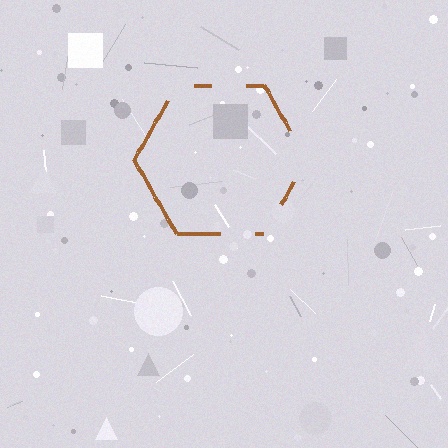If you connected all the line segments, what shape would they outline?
They would outline a hexagon.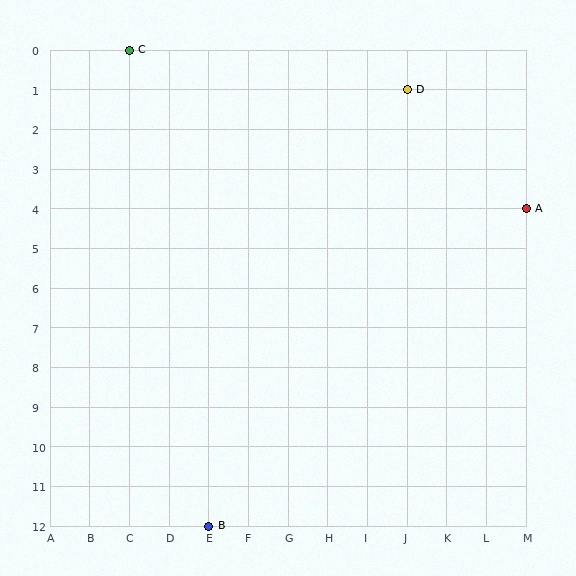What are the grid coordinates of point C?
Point C is at grid coordinates (C, 0).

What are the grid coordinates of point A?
Point A is at grid coordinates (M, 4).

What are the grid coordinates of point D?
Point D is at grid coordinates (J, 1).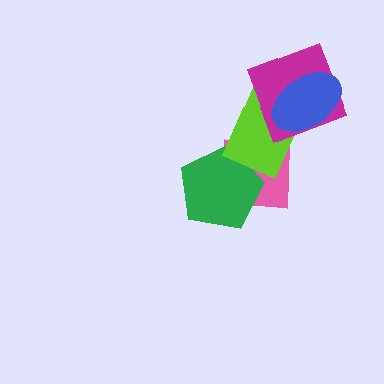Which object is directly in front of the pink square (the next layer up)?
The green pentagon is directly in front of the pink square.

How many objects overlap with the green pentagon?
2 objects overlap with the green pentagon.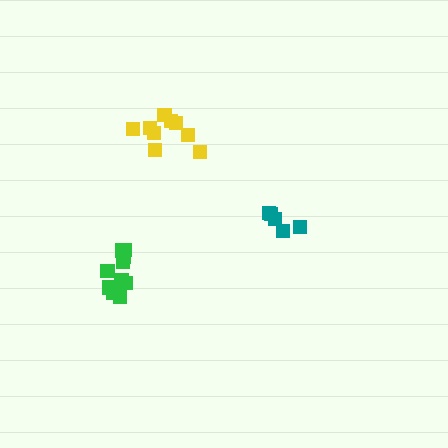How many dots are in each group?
Group 1: 5 dots, Group 2: 11 dots, Group 3: 9 dots (25 total).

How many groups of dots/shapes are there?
There are 3 groups.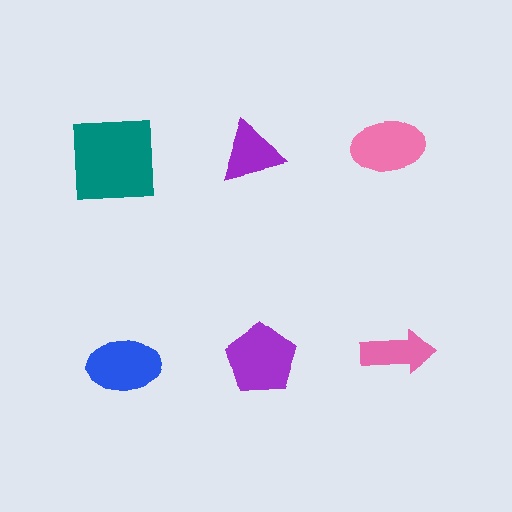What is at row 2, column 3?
A pink arrow.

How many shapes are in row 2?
3 shapes.